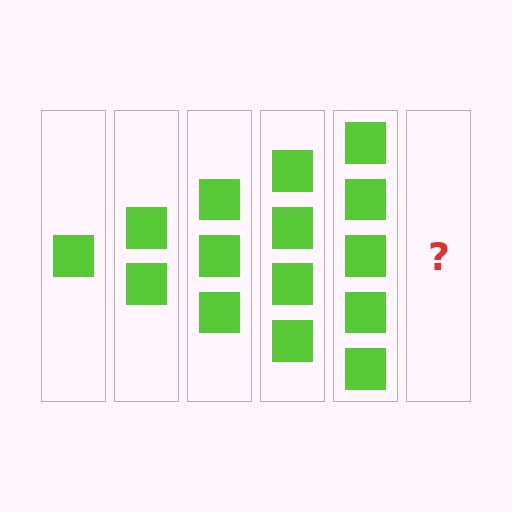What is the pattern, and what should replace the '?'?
The pattern is that each step adds one more square. The '?' should be 6 squares.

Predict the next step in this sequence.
The next step is 6 squares.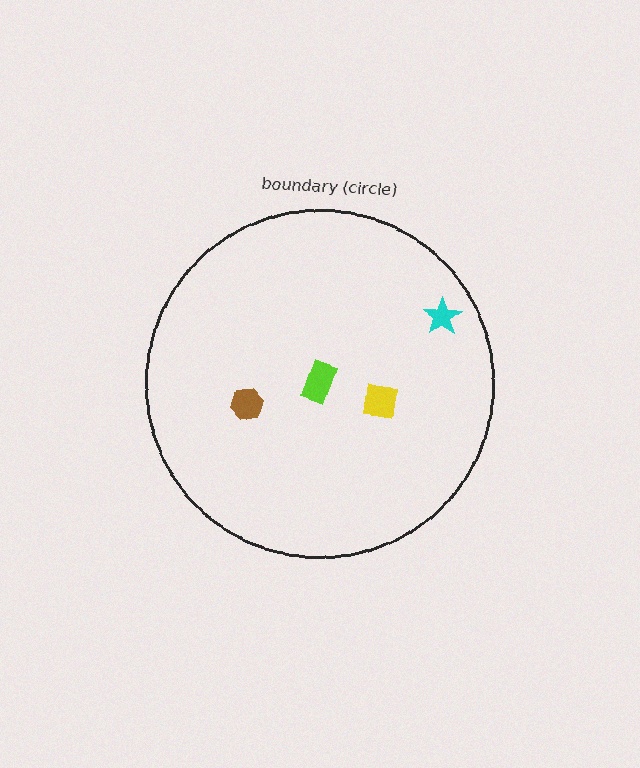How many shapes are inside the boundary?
4 inside, 0 outside.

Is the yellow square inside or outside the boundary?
Inside.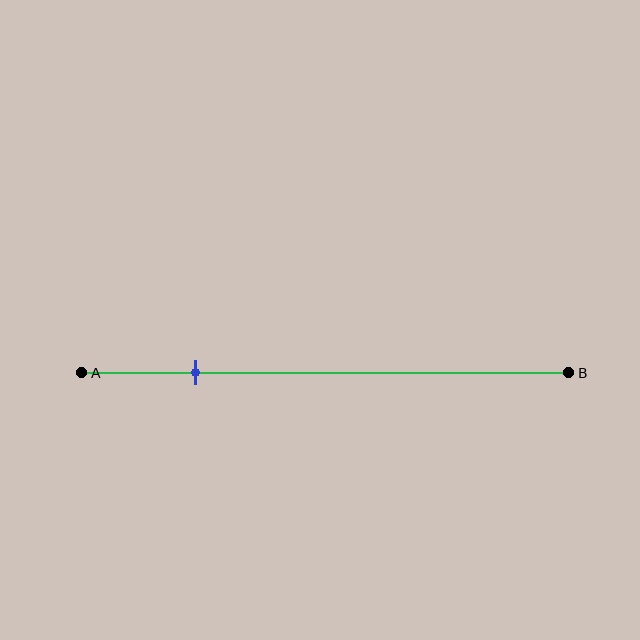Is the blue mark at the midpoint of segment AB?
No, the mark is at about 25% from A, not at the 50% midpoint.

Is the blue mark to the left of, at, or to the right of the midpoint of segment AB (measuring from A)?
The blue mark is to the left of the midpoint of segment AB.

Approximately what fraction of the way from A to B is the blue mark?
The blue mark is approximately 25% of the way from A to B.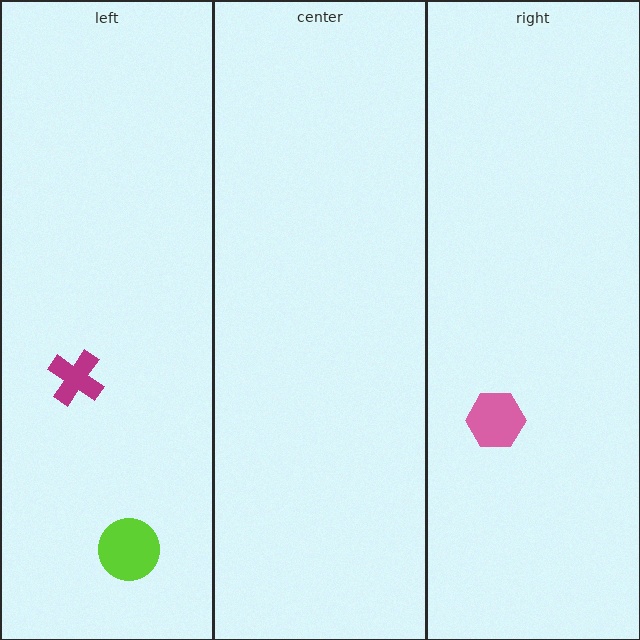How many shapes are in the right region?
1.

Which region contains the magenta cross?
The left region.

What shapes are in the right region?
The pink hexagon.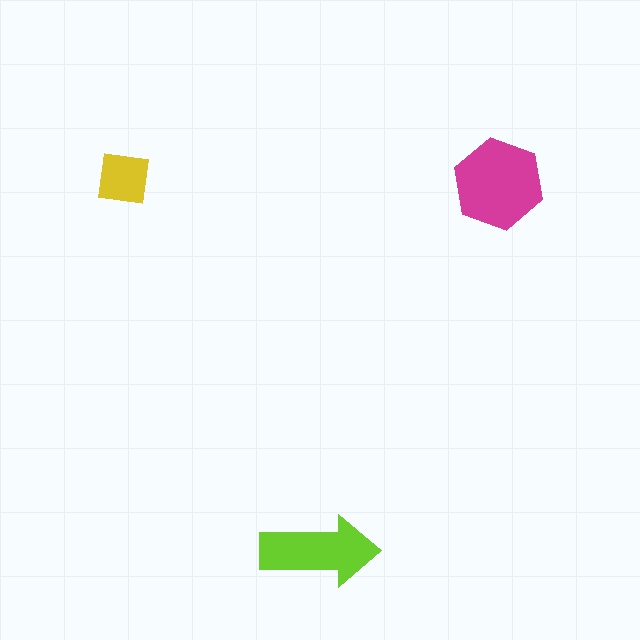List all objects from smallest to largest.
The yellow square, the lime arrow, the magenta hexagon.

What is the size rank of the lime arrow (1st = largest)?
2nd.